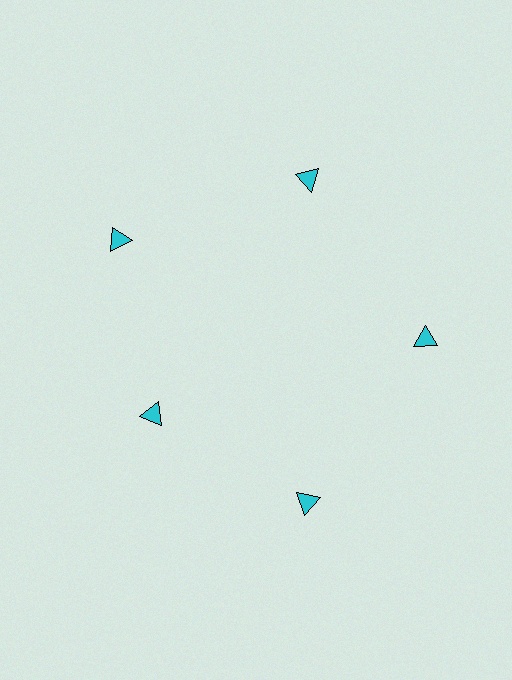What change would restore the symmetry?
The symmetry would be restored by moving it outward, back onto the ring so that all 5 triangles sit at equal angles and equal distance from the center.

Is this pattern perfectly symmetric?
No. The 5 cyan triangles are arranged in a ring, but one element near the 8 o'clock position is pulled inward toward the center, breaking the 5-fold rotational symmetry.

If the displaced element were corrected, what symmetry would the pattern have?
It would have 5-fold rotational symmetry — the pattern would map onto itself every 72 degrees.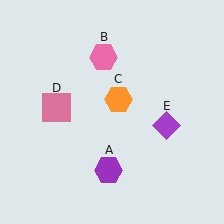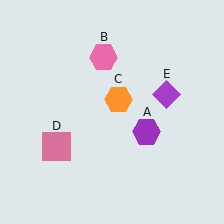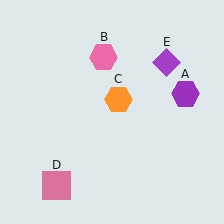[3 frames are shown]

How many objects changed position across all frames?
3 objects changed position: purple hexagon (object A), pink square (object D), purple diamond (object E).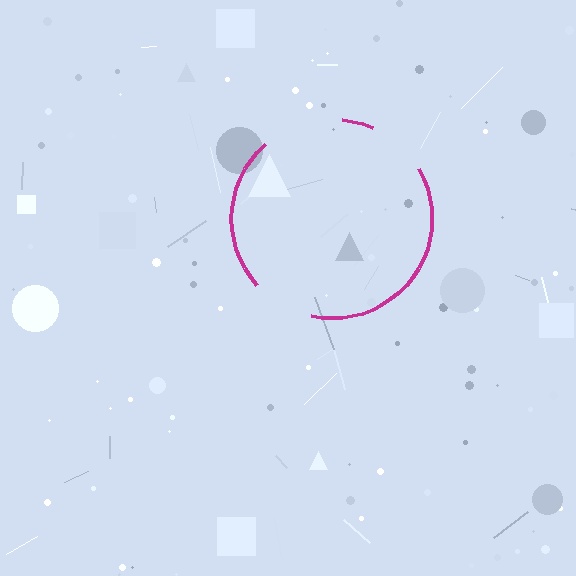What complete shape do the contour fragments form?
The contour fragments form a circle.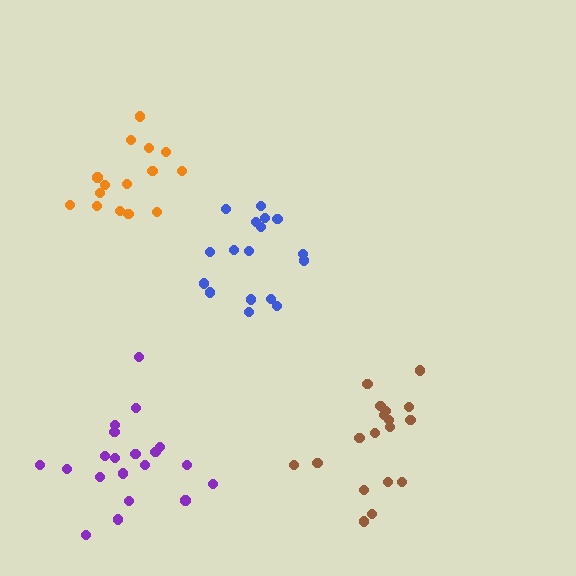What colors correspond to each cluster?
The clusters are colored: brown, blue, orange, purple.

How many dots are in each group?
Group 1: 18 dots, Group 2: 18 dots, Group 3: 15 dots, Group 4: 20 dots (71 total).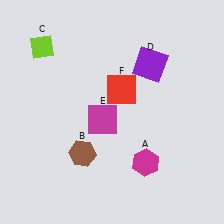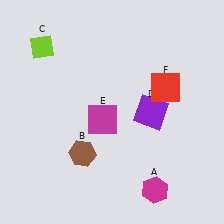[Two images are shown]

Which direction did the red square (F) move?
The red square (F) moved right.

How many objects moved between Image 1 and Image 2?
3 objects moved between the two images.